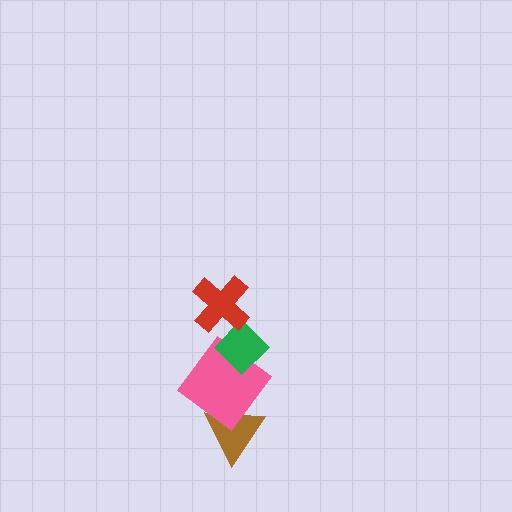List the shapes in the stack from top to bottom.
From top to bottom: the red cross, the green diamond, the pink diamond, the brown triangle.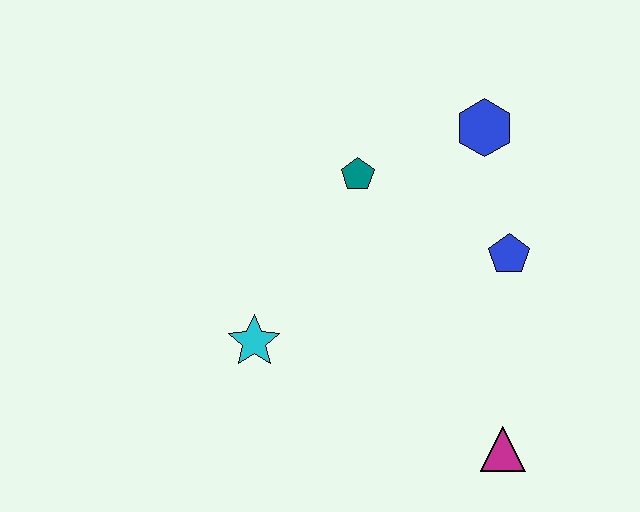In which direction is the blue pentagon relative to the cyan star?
The blue pentagon is to the right of the cyan star.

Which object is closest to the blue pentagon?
The blue hexagon is closest to the blue pentagon.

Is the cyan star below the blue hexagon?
Yes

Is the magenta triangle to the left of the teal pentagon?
No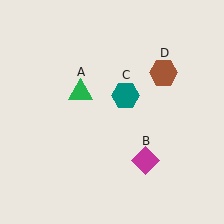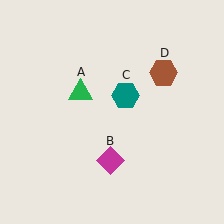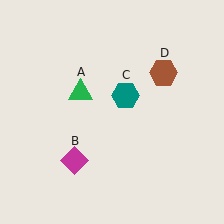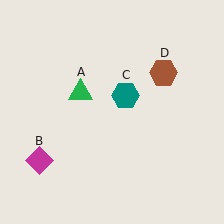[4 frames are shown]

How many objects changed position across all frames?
1 object changed position: magenta diamond (object B).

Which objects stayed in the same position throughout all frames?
Green triangle (object A) and teal hexagon (object C) and brown hexagon (object D) remained stationary.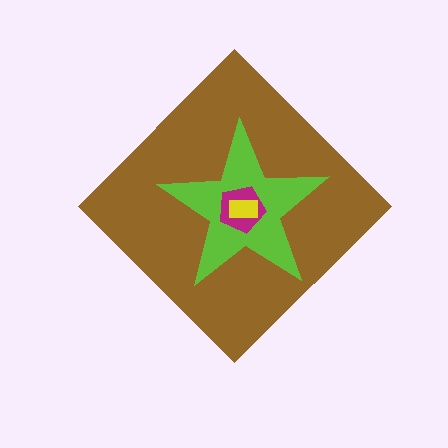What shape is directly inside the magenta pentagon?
The yellow rectangle.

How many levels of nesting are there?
4.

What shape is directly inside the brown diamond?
The lime star.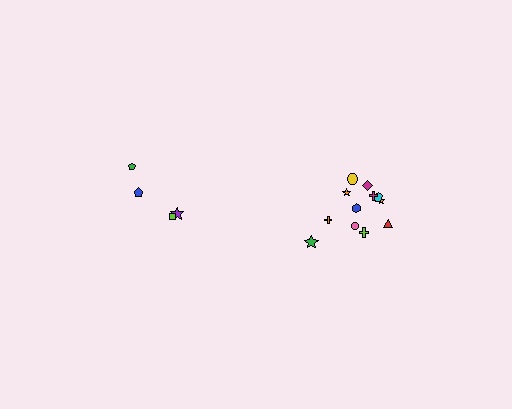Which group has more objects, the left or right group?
The right group.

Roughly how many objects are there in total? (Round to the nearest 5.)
Roughly 15 objects in total.